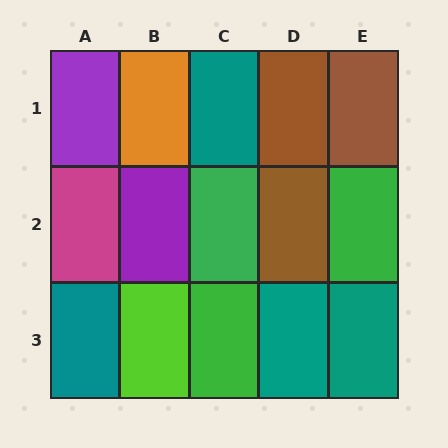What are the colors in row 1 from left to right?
Purple, orange, teal, brown, brown.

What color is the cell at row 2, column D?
Brown.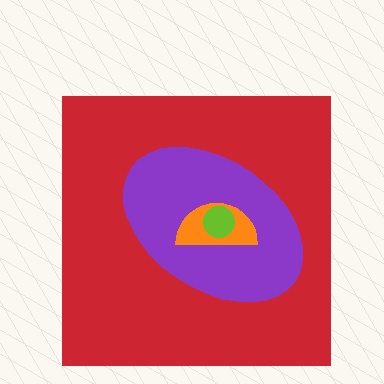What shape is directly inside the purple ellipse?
The orange semicircle.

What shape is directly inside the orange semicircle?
The lime circle.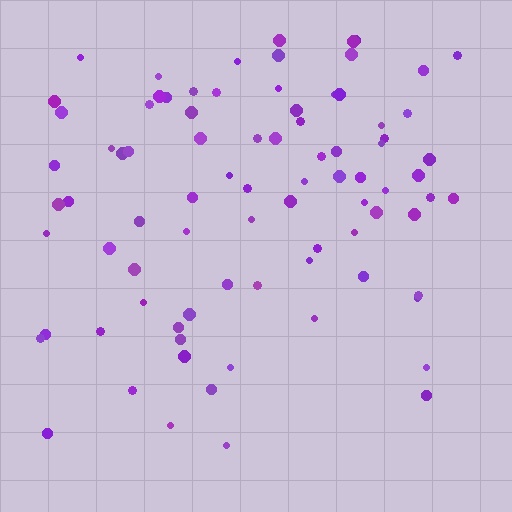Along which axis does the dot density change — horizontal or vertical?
Vertical.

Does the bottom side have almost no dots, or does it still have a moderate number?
Still a moderate number, just noticeably fewer than the top.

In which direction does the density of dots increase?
From bottom to top, with the top side densest.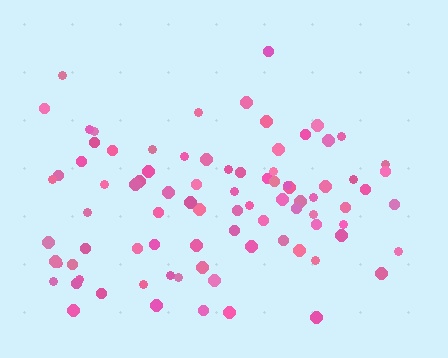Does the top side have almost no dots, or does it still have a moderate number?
Still a moderate number, just noticeably fewer than the bottom.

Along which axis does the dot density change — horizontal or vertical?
Vertical.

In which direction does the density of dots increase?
From top to bottom, with the bottom side densest.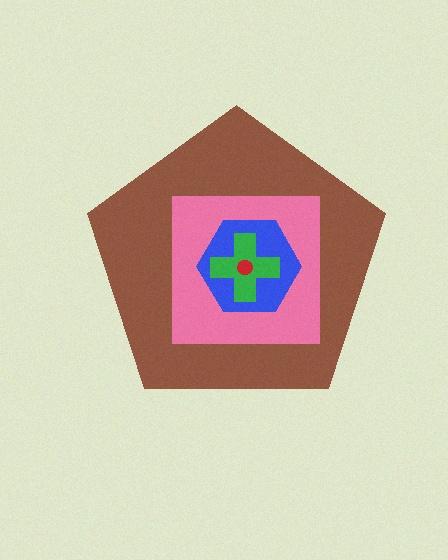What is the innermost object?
The red circle.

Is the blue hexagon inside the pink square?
Yes.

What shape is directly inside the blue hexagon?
The green cross.